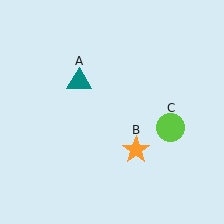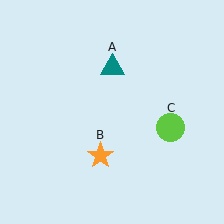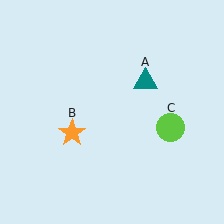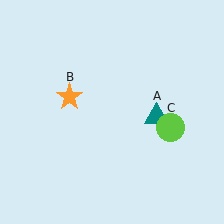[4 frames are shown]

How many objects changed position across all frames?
2 objects changed position: teal triangle (object A), orange star (object B).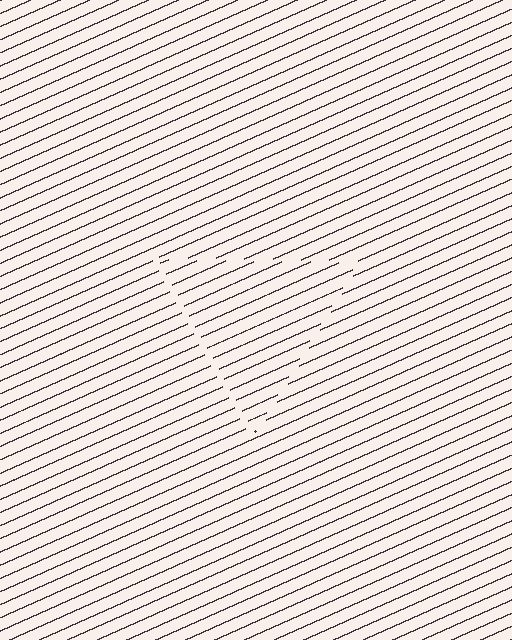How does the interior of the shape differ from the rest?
The interior of the shape contains the same grating, shifted by half a period — the contour is defined by the phase discontinuity where line-ends from the inner and outer gratings abut.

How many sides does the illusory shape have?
3 sides — the line-ends trace a triangle.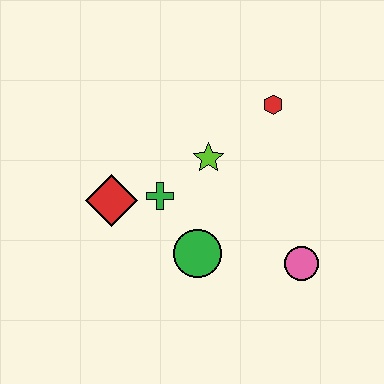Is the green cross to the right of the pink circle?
No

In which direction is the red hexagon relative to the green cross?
The red hexagon is to the right of the green cross.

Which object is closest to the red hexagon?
The lime star is closest to the red hexagon.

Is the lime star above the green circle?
Yes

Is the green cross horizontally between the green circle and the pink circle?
No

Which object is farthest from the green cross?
The pink circle is farthest from the green cross.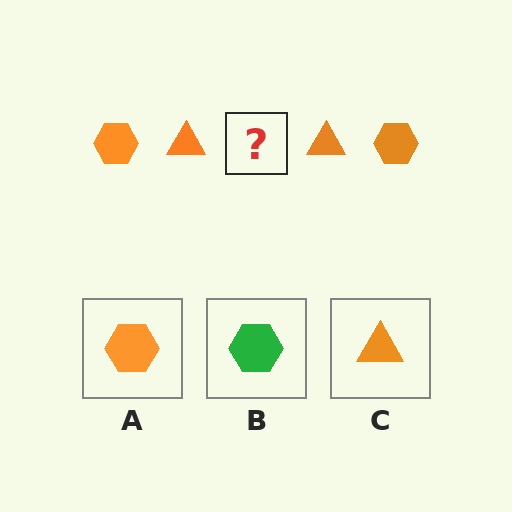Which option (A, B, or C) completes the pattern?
A.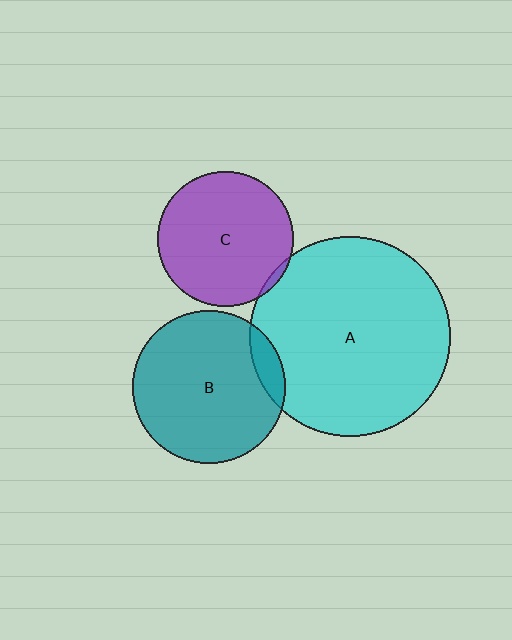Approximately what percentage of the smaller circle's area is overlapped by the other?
Approximately 10%.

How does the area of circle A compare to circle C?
Approximately 2.2 times.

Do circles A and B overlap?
Yes.